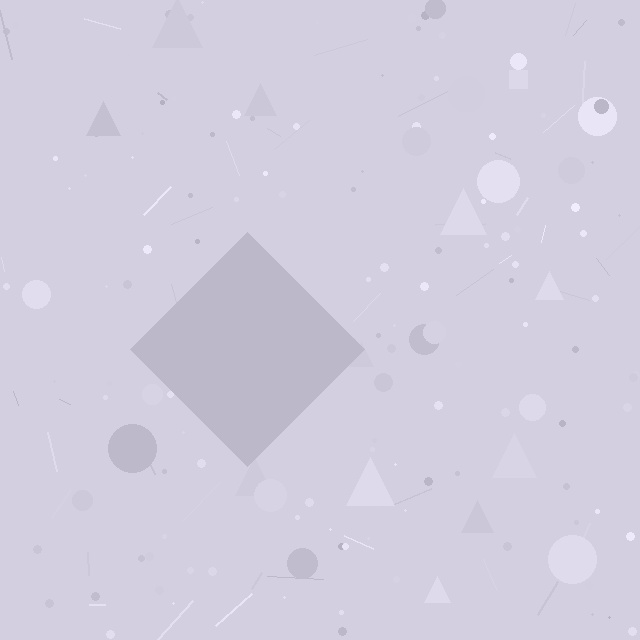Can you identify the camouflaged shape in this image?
The camouflaged shape is a diamond.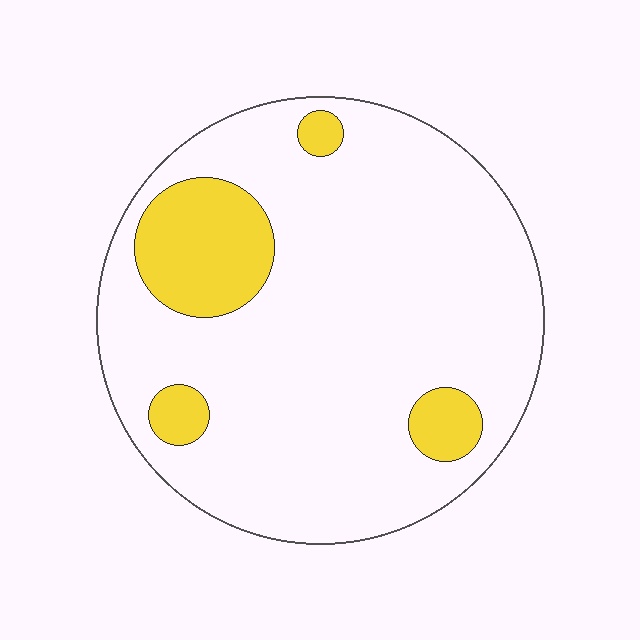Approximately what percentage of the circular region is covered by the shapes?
Approximately 15%.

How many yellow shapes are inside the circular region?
4.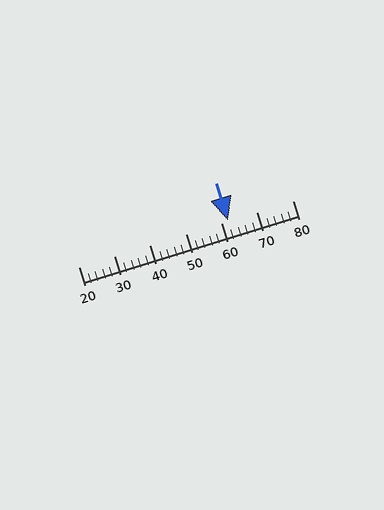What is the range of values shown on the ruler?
The ruler shows values from 20 to 80.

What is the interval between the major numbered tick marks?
The major tick marks are spaced 10 units apart.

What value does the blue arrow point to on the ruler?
The blue arrow points to approximately 62.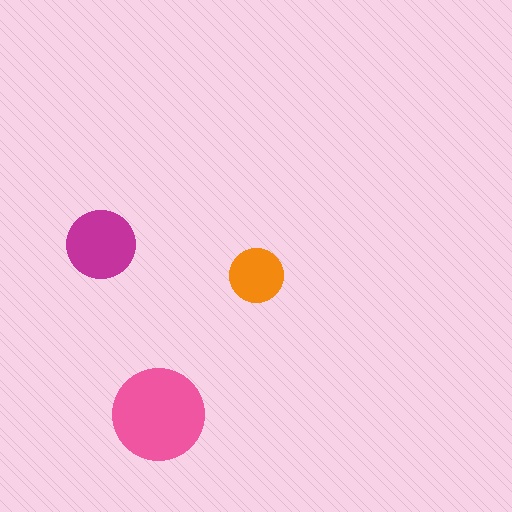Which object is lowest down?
The pink circle is bottommost.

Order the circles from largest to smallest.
the pink one, the magenta one, the orange one.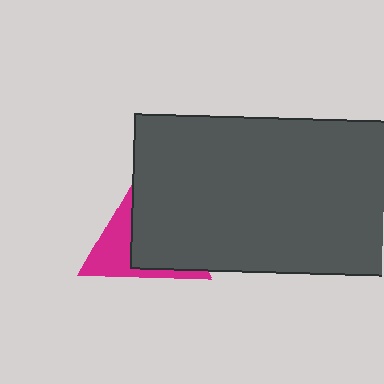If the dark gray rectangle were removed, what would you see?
You would see the complete magenta triangle.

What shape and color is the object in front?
The object in front is a dark gray rectangle.